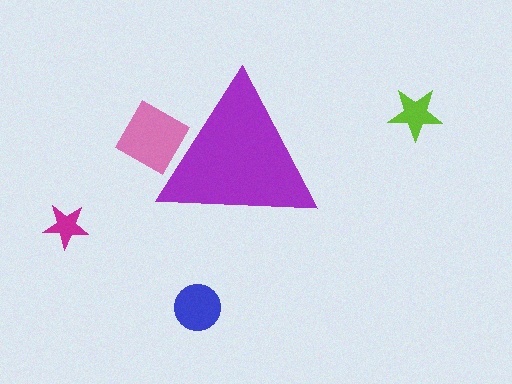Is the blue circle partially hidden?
No, the blue circle is fully visible.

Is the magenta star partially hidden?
No, the magenta star is fully visible.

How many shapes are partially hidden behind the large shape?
1 shape is partially hidden.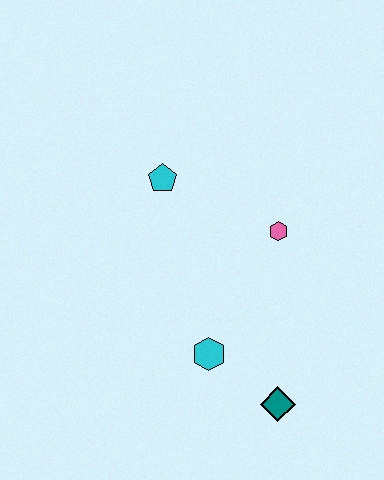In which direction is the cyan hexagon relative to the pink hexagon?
The cyan hexagon is below the pink hexagon.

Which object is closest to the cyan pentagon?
The pink hexagon is closest to the cyan pentagon.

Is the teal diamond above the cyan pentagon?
No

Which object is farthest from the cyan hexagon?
The cyan pentagon is farthest from the cyan hexagon.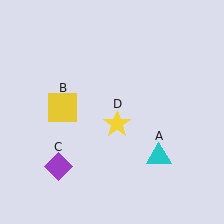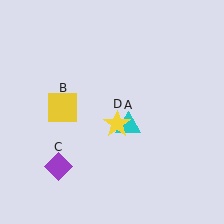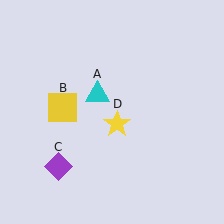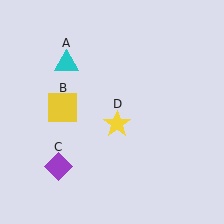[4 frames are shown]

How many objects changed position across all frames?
1 object changed position: cyan triangle (object A).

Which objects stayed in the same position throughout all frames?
Yellow square (object B) and purple diamond (object C) and yellow star (object D) remained stationary.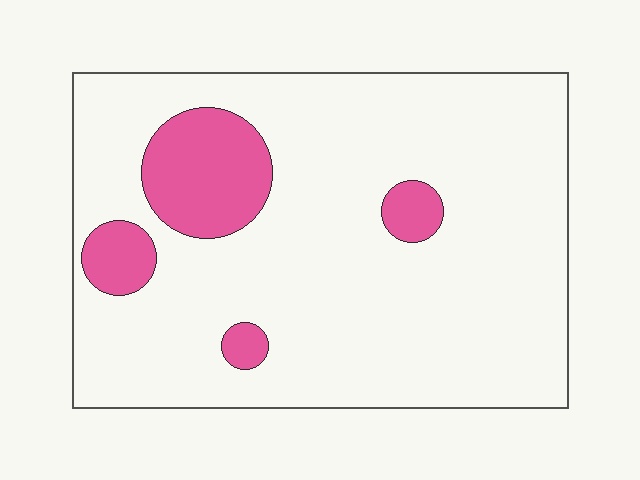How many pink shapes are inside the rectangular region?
4.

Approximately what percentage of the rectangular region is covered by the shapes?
Approximately 15%.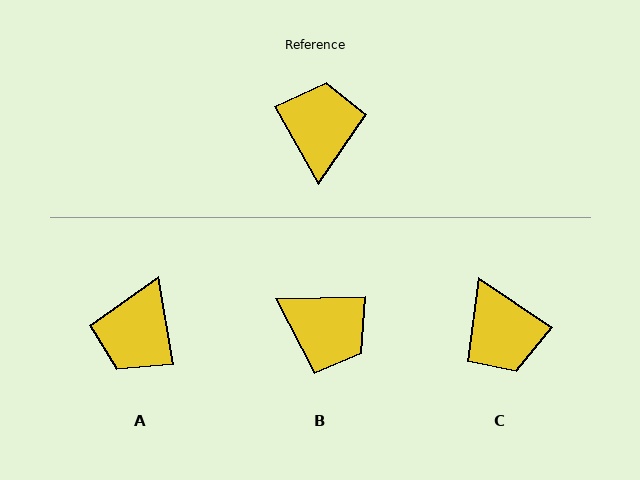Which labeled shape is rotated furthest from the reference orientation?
A, about 160 degrees away.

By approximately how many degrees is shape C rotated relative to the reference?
Approximately 154 degrees clockwise.